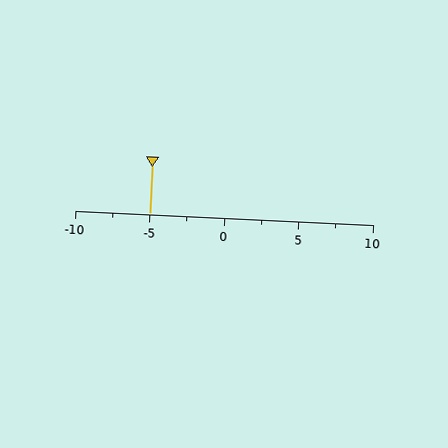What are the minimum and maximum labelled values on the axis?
The axis runs from -10 to 10.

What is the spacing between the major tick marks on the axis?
The major ticks are spaced 5 apart.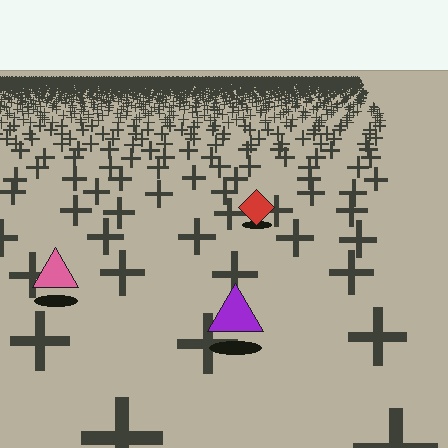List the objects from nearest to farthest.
From nearest to farthest: the purple triangle, the pink triangle, the red diamond.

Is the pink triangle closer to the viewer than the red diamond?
Yes. The pink triangle is closer — you can tell from the texture gradient: the ground texture is coarser near it.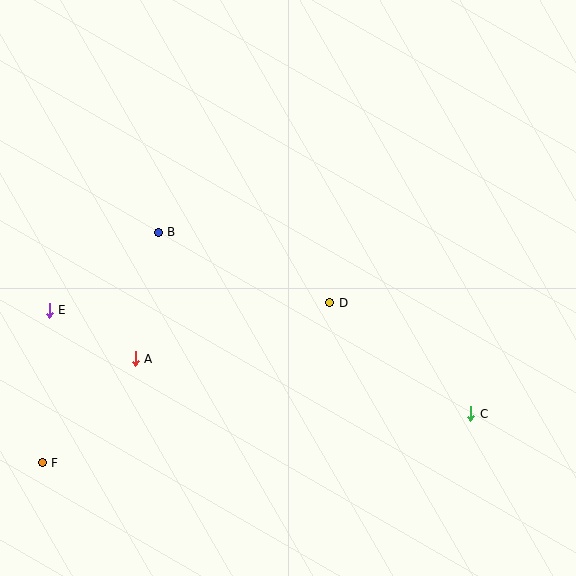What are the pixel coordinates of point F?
Point F is at (42, 463).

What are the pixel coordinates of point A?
Point A is at (135, 359).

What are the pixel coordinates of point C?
Point C is at (471, 414).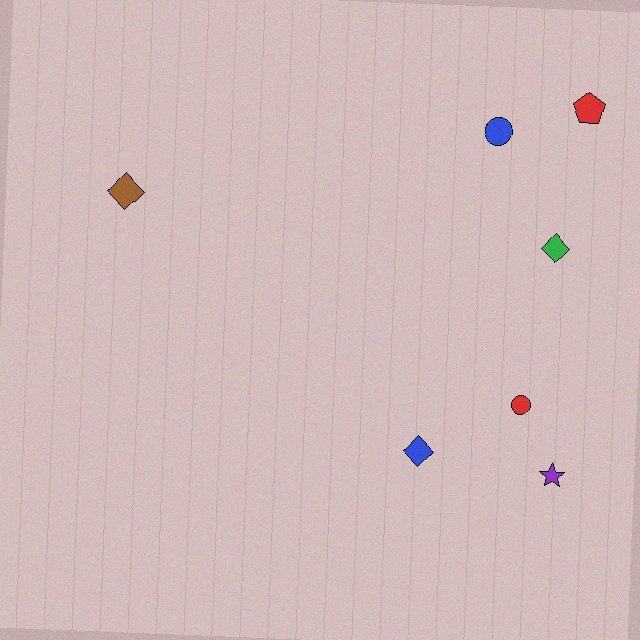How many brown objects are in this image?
There is 1 brown object.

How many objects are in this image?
There are 7 objects.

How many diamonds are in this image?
There are 3 diamonds.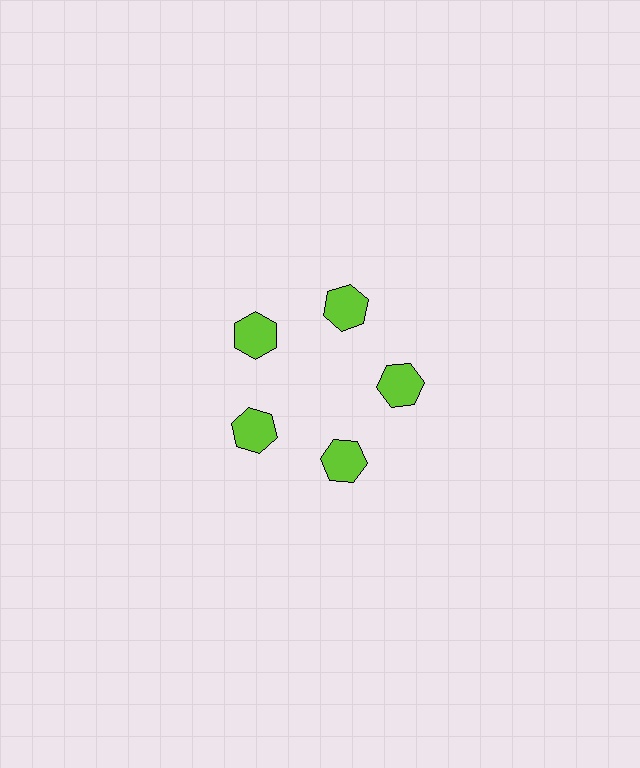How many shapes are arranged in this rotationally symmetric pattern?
There are 5 shapes, arranged in 5 groups of 1.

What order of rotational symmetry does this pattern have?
This pattern has 5-fold rotational symmetry.